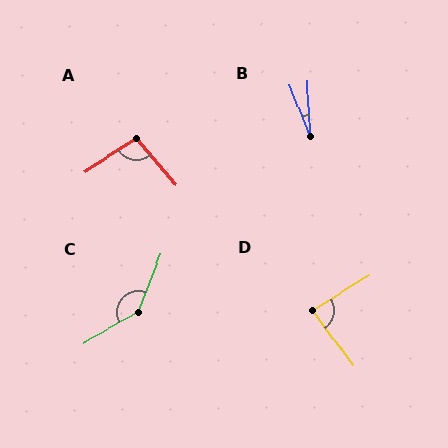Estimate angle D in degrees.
Approximately 85 degrees.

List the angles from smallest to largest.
B (19°), D (85°), A (98°), C (140°).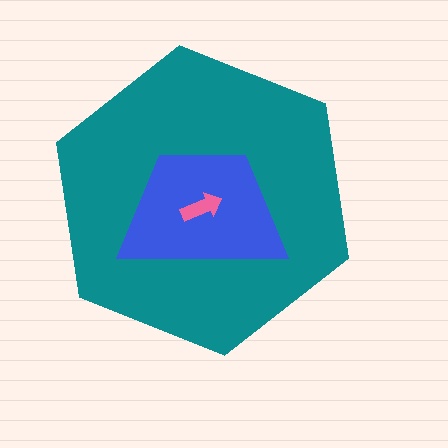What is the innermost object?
The pink arrow.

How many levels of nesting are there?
3.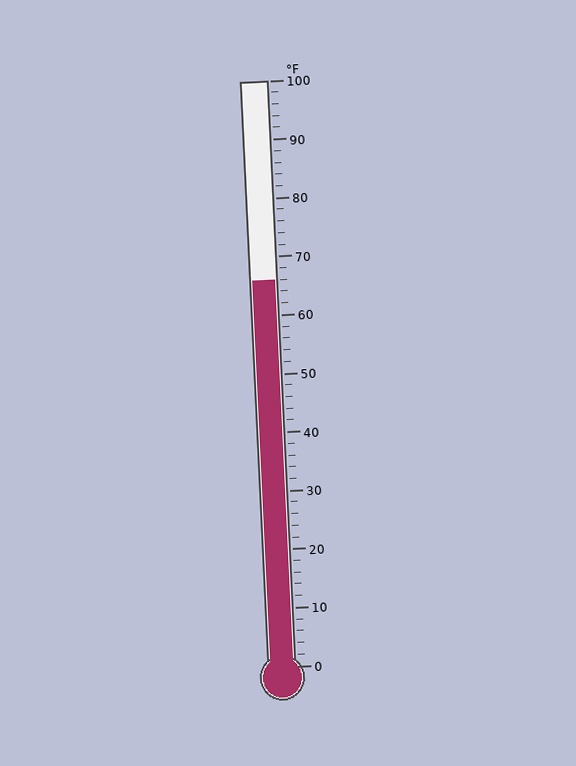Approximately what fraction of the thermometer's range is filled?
The thermometer is filled to approximately 65% of its range.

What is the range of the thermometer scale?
The thermometer scale ranges from 0°F to 100°F.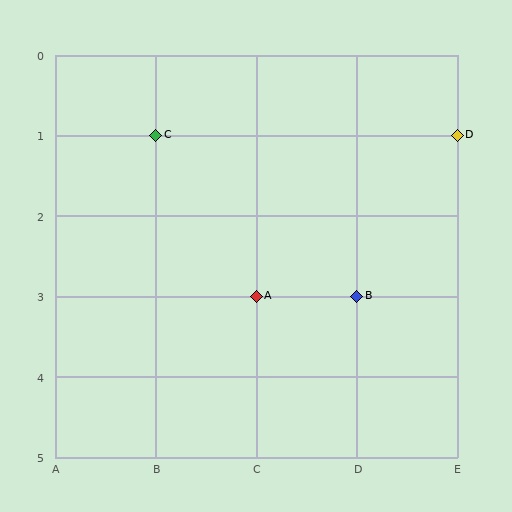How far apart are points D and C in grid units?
Points D and C are 3 columns apart.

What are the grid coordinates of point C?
Point C is at grid coordinates (B, 1).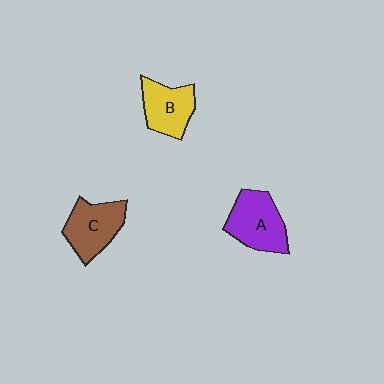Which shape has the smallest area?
Shape B (yellow).